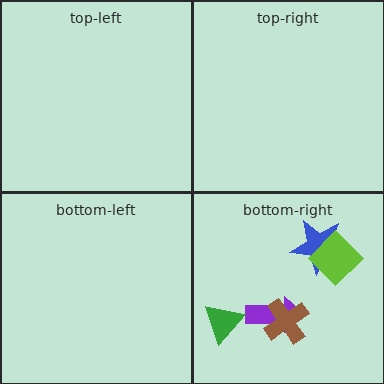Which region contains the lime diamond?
The bottom-right region.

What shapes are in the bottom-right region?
The blue star, the lime diamond, the purple arrow, the brown cross, the green triangle.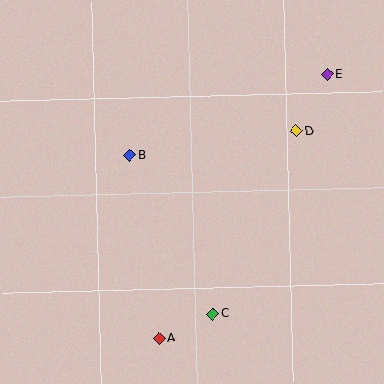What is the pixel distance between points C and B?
The distance between C and B is 179 pixels.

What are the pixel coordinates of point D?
Point D is at (296, 131).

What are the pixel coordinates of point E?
Point E is at (327, 75).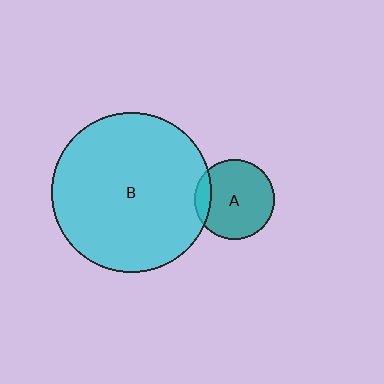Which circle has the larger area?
Circle B (cyan).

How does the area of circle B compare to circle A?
Approximately 4.0 times.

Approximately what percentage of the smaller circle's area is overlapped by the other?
Approximately 15%.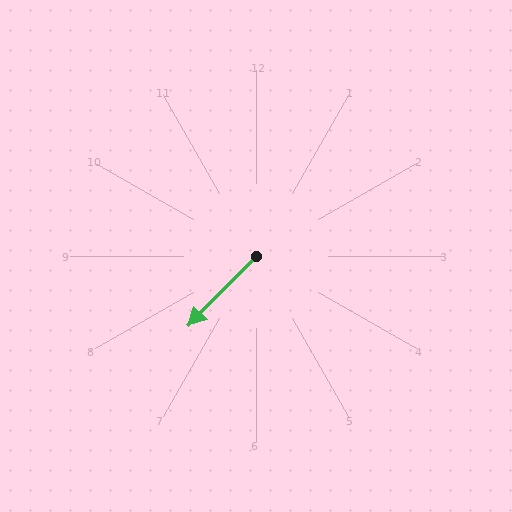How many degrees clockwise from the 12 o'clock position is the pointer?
Approximately 224 degrees.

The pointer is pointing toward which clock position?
Roughly 7 o'clock.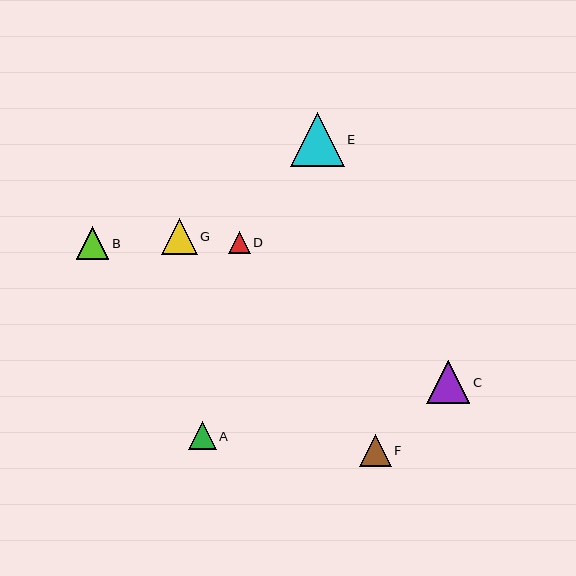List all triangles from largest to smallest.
From largest to smallest: E, C, G, B, F, A, D.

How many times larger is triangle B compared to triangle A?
Triangle B is approximately 1.2 times the size of triangle A.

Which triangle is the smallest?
Triangle D is the smallest with a size of approximately 22 pixels.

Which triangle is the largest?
Triangle E is the largest with a size of approximately 54 pixels.